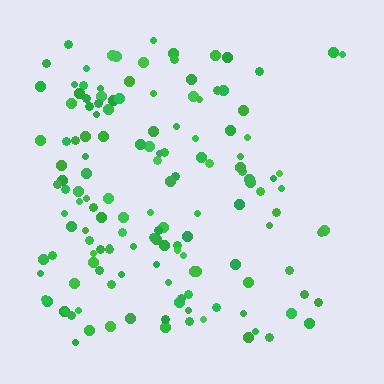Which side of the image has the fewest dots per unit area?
The right.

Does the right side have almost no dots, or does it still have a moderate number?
Still a moderate number, just noticeably fewer than the left.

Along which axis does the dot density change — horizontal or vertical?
Horizontal.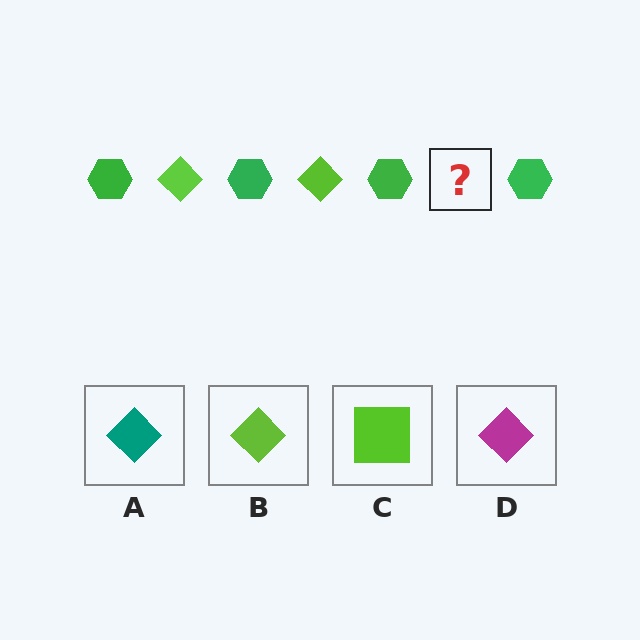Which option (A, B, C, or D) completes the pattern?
B.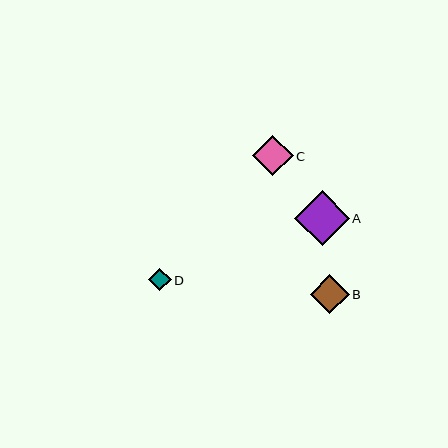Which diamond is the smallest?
Diamond D is the smallest with a size of approximately 22 pixels.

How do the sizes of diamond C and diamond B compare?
Diamond C and diamond B are approximately the same size.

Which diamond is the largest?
Diamond A is the largest with a size of approximately 55 pixels.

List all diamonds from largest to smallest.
From largest to smallest: A, C, B, D.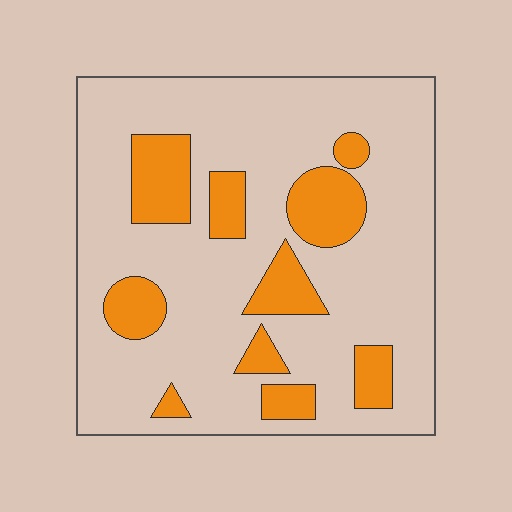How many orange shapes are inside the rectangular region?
10.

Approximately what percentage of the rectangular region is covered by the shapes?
Approximately 20%.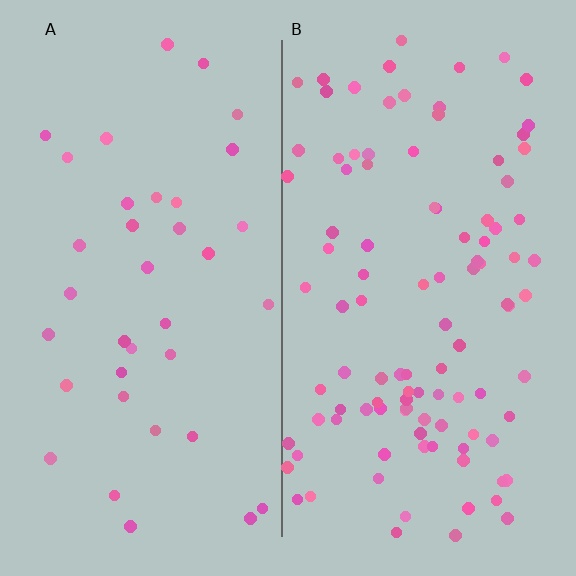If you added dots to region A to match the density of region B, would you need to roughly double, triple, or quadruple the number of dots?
Approximately triple.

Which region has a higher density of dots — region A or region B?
B (the right).